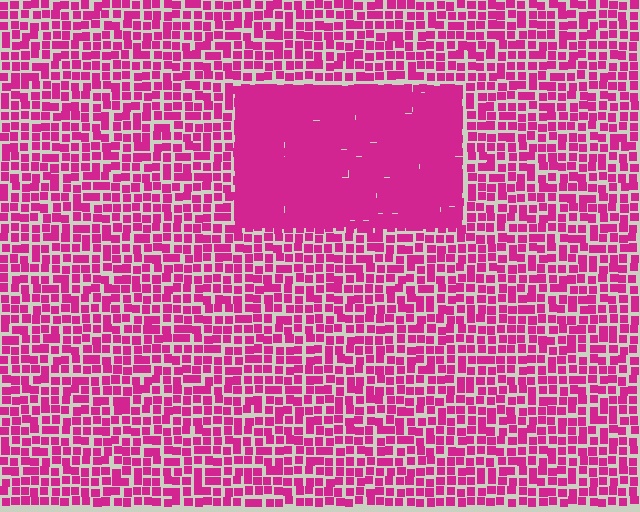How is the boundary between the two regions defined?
The boundary is defined by a change in element density (approximately 2.0x ratio). All elements are the same color, size, and shape.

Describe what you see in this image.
The image contains small magenta elements arranged at two different densities. A rectangle-shaped region is visible where the elements are more densely packed than the surrounding area.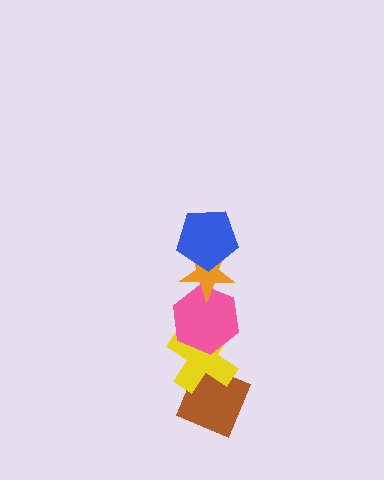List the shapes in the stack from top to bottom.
From top to bottom: the blue pentagon, the orange star, the pink hexagon, the yellow cross, the brown diamond.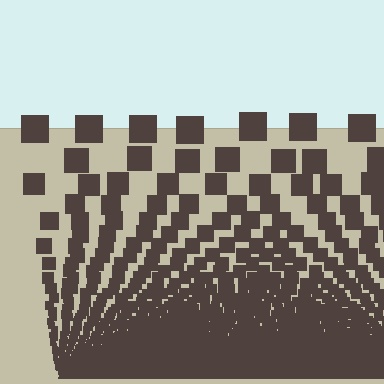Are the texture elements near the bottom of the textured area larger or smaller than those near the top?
Smaller. The gradient is inverted — elements near the bottom are smaller and denser.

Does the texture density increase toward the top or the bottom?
Density increases toward the bottom.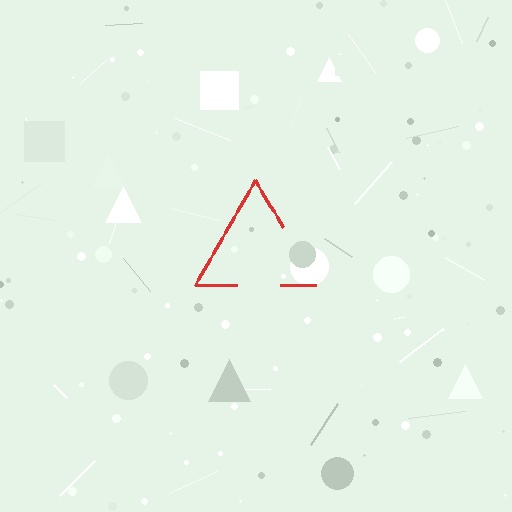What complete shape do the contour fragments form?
The contour fragments form a triangle.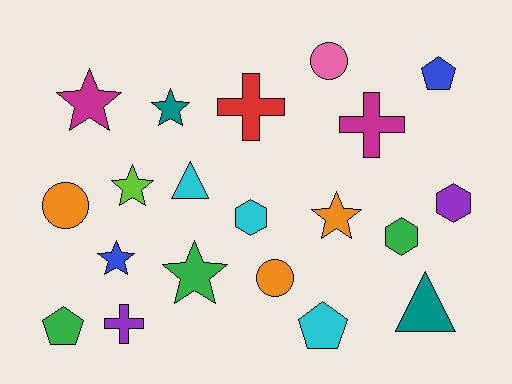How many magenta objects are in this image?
There are 2 magenta objects.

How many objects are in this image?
There are 20 objects.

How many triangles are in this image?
There are 2 triangles.